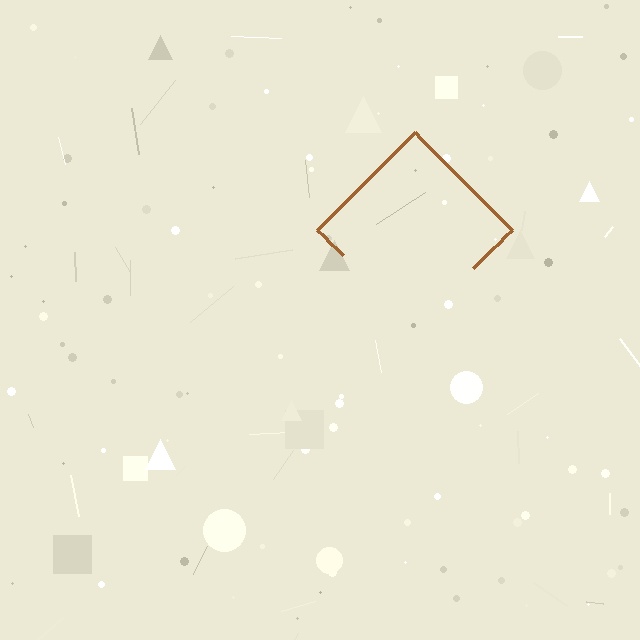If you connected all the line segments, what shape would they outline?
They would outline a diamond.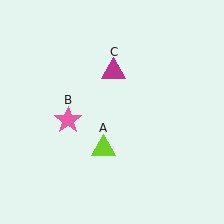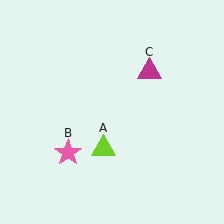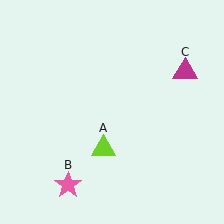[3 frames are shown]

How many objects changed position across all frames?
2 objects changed position: pink star (object B), magenta triangle (object C).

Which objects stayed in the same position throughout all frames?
Lime triangle (object A) remained stationary.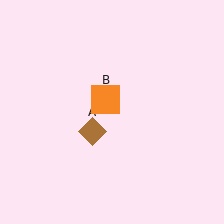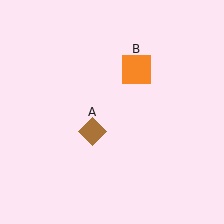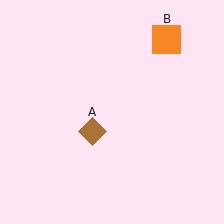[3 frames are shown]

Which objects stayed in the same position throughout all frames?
Brown diamond (object A) remained stationary.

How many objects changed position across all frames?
1 object changed position: orange square (object B).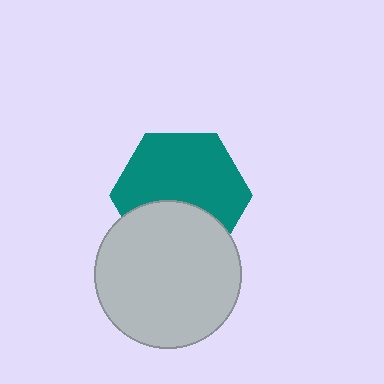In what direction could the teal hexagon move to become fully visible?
The teal hexagon could move up. That would shift it out from behind the light gray circle entirely.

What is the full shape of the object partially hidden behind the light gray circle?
The partially hidden object is a teal hexagon.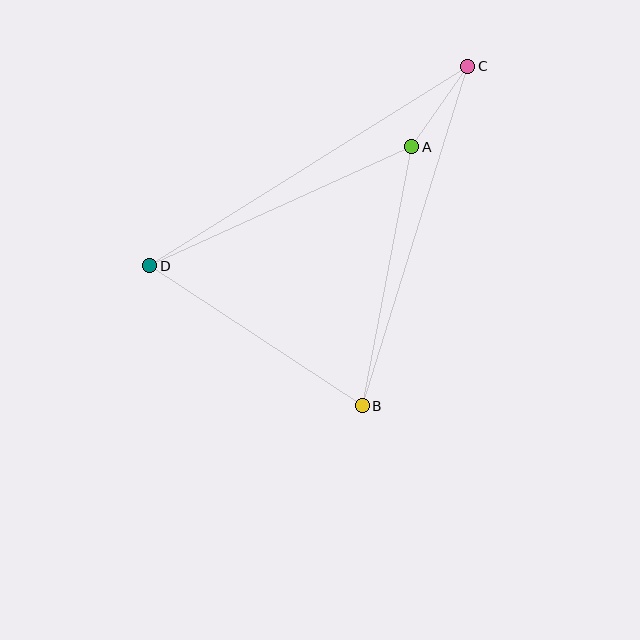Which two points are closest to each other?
Points A and C are closest to each other.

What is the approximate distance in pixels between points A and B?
The distance between A and B is approximately 264 pixels.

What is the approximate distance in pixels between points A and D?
The distance between A and D is approximately 288 pixels.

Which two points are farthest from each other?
Points C and D are farthest from each other.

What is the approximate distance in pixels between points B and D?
The distance between B and D is approximately 254 pixels.